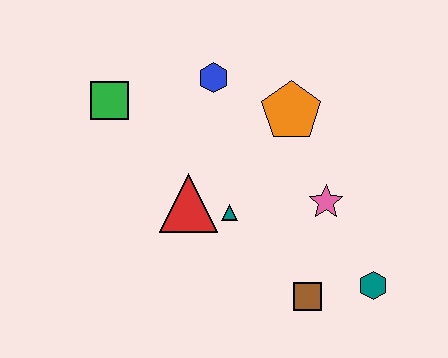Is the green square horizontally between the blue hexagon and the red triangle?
No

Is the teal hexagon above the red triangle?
No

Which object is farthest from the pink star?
The green square is farthest from the pink star.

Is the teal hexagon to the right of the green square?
Yes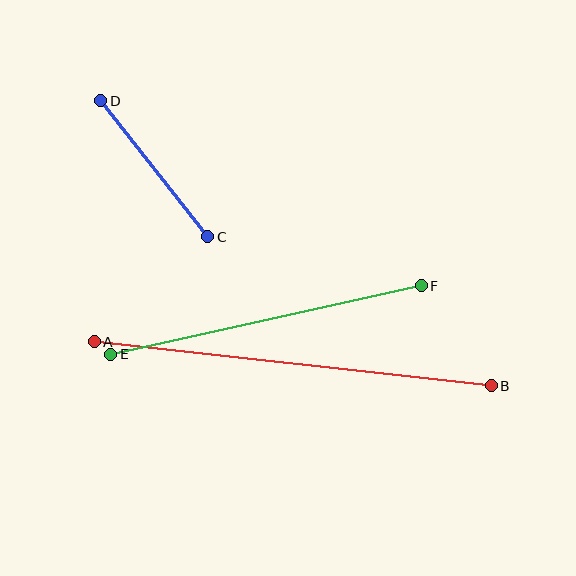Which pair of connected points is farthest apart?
Points A and B are farthest apart.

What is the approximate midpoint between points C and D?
The midpoint is at approximately (154, 169) pixels.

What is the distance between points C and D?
The distance is approximately 173 pixels.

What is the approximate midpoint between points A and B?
The midpoint is at approximately (293, 364) pixels.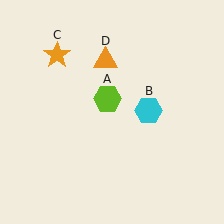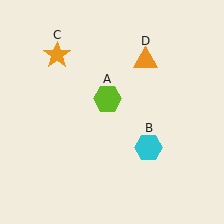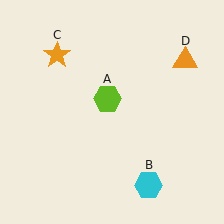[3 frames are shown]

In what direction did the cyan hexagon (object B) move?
The cyan hexagon (object B) moved down.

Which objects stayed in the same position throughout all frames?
Lime hexagon (object A) and orange star (object C) remained stationary.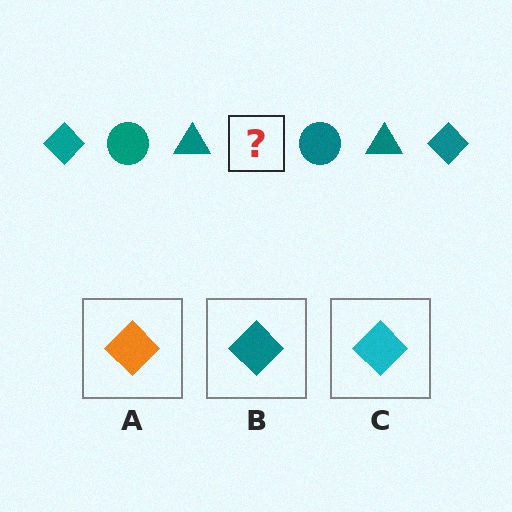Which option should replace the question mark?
Option B.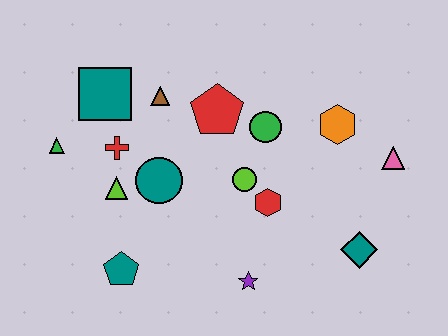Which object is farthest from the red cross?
The pink triangle is farthest from the red cross.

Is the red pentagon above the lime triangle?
Yes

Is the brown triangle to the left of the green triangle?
No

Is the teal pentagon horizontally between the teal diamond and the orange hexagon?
No